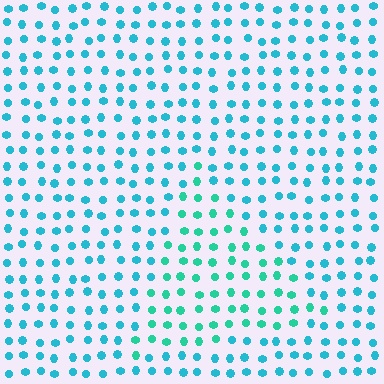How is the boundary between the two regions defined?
The boundary is defined purely by a slight shift in hue (about 27 degrees). Spacing, size, and orientation are identical on both sides.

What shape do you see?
I see a triangle.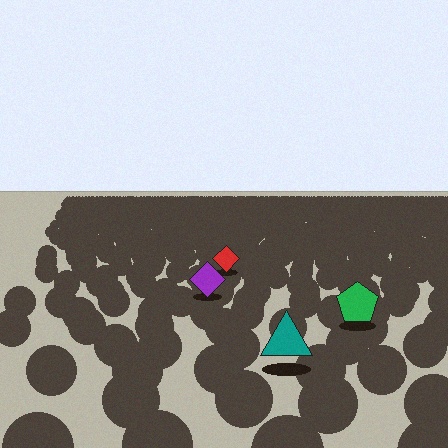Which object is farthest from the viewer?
The red diamond is farthest from the viewer. It appears smaller and the ground texture around it is denser.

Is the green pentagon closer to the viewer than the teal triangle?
No. The teal triangle is closer — you can tell from the texture gradient: the ground texture is coarser near it.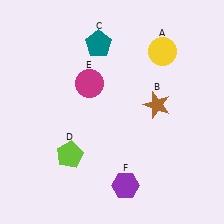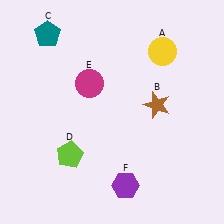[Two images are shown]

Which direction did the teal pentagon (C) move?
The teal pentagon (C) moved left.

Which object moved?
The teal pentagon (C) moved left.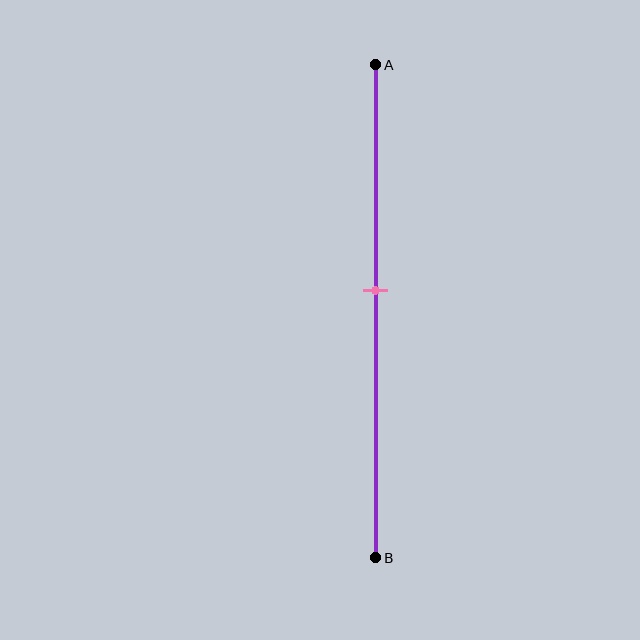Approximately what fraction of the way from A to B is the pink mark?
The pink mark is approximately 45% of the way from A to B.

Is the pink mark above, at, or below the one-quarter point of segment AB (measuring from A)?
The pink mark is below the one-quarter point of segment AB.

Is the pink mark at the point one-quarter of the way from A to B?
No, the mark is at about 45% from A, not at the 25% one-quarter point.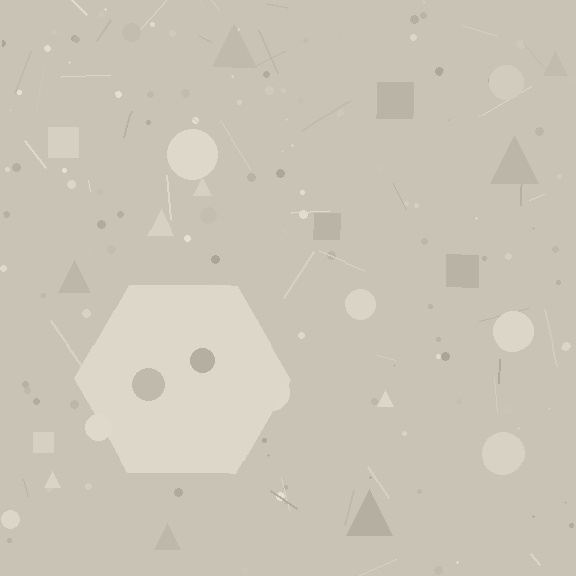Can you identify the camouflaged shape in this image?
The camouflaged shape is a hexagon.